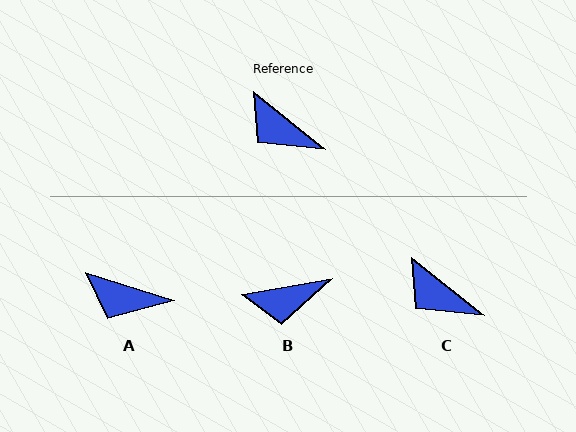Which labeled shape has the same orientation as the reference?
C.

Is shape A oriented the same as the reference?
No, it is off by about 21 degrees.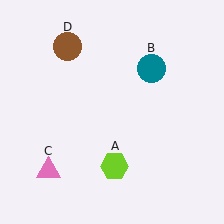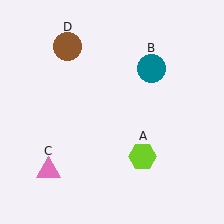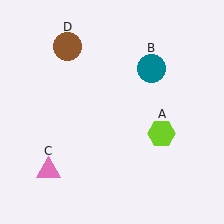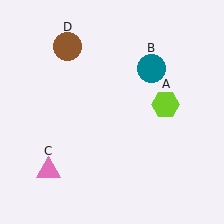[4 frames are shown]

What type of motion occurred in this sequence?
The lime hexagon (object A) rotated counterclockwise around the center of the scene.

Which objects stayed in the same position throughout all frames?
Teal circle (object B) and pink triangle (object C) and brown circle (object D) remained stationary.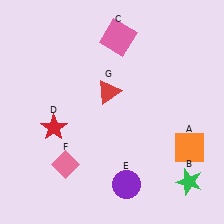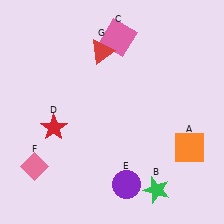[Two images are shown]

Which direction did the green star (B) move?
The green star (B) moved left.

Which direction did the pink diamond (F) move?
The pink diamond (F) moved left.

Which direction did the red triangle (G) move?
The red triangle (G) moved up.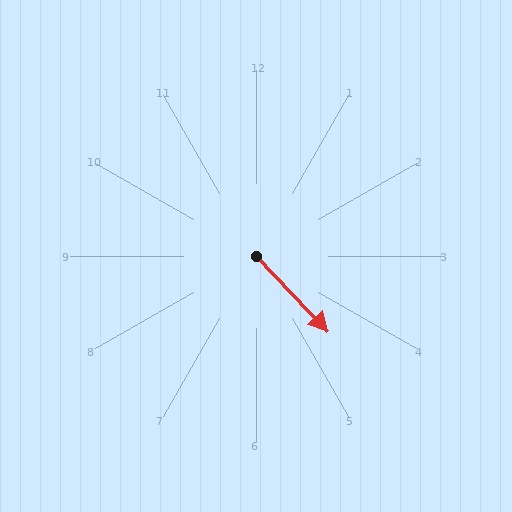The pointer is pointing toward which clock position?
Roughly 5 o'clock.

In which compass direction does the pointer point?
Southeast.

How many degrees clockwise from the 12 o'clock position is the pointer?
Approximately 136 degrees.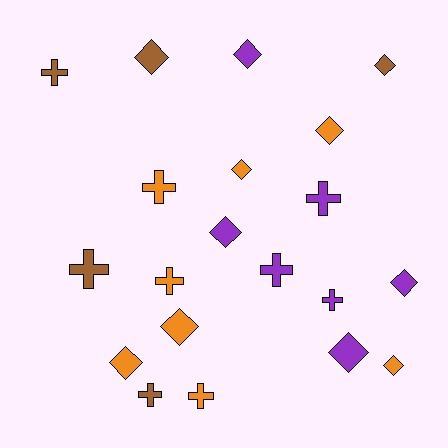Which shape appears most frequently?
Diamond, with 11 objects.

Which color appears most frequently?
Orange, with 8 objects.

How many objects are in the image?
There are 20 objects.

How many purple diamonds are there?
There are 4 purple diamonds.